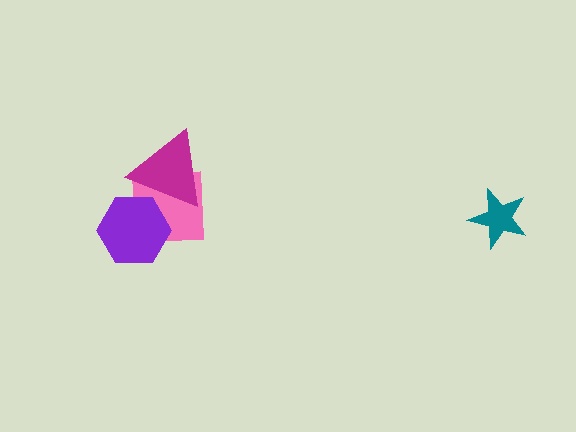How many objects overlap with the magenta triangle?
2 objects overlap with the magenta triangle.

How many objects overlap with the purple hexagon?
2 objects overlap with the purple hexagon.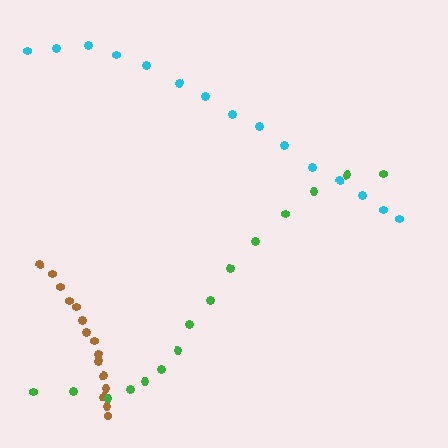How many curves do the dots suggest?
There are 3 distinct paths.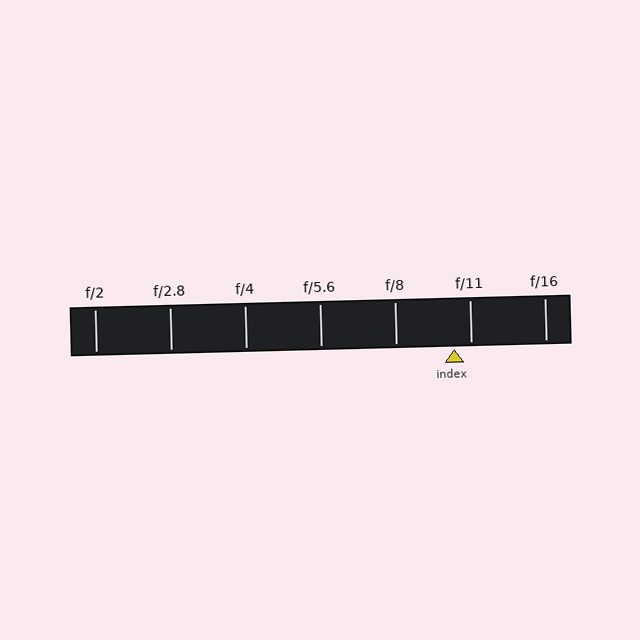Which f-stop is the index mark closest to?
The index mark is closest to f/11.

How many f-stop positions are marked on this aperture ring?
There are 7 f-stop positions marked.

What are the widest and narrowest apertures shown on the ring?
The widest aperture shown is f/2 and the narrowest is f/16.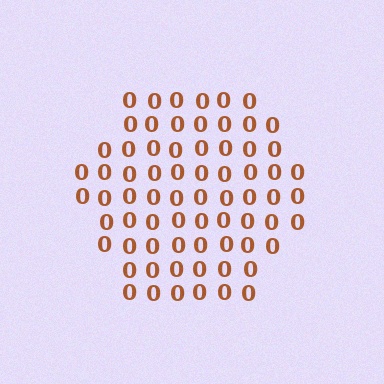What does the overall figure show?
The overall figure shows a hexagon.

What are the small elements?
The small elements are digit 0's.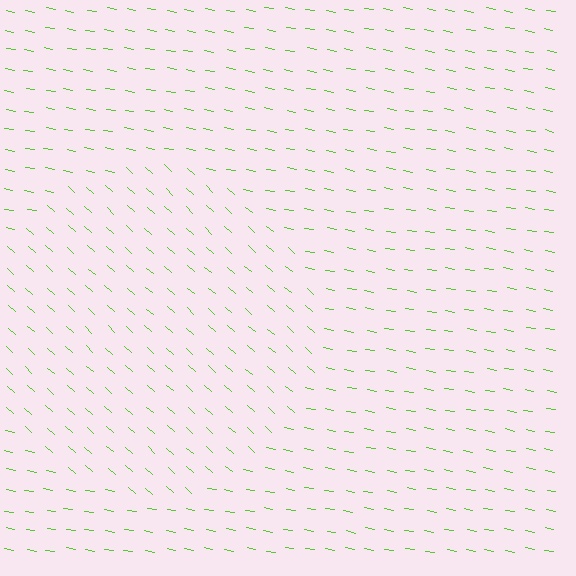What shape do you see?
I see a circle.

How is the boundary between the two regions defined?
The boundary is defined purely by a change in line orientation (approximately 31 degrees difference). All lines are the same color and thickness.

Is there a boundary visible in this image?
Yes, there is a texture boundary formed by a change in line orientation.